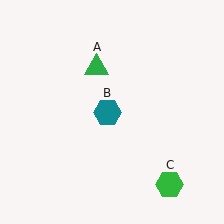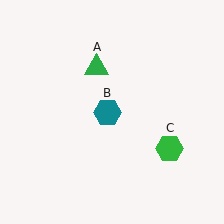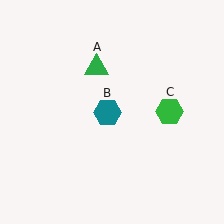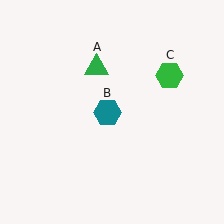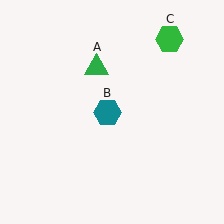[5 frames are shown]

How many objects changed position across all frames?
1 object changed position: green hexagon (object C).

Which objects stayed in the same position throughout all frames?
Green triangle (object A) and teal hexagon (object B) remained stationary.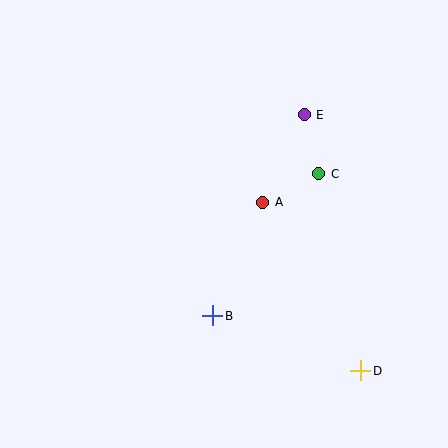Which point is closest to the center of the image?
Point A at (263, 202) is closest to the center.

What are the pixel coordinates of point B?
Point B is at (213, 316).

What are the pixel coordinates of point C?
Point C is at (319, 174).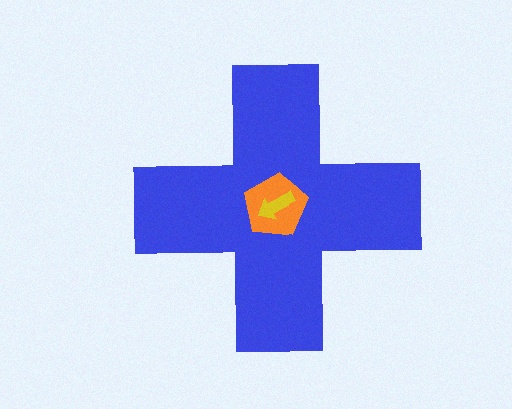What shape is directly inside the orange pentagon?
The yellow arrow.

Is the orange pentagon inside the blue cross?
Yes.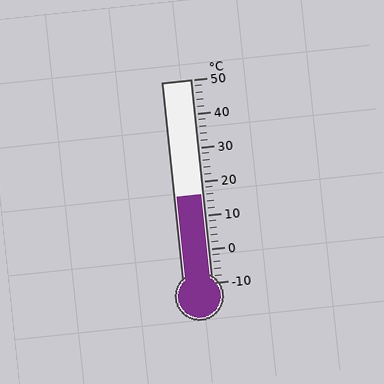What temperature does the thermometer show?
The thermometer shows approximately 16°C.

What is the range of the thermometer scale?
The thermometer scale ranges from -10°C to 50°C.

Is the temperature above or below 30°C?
The temperature is below 30°C.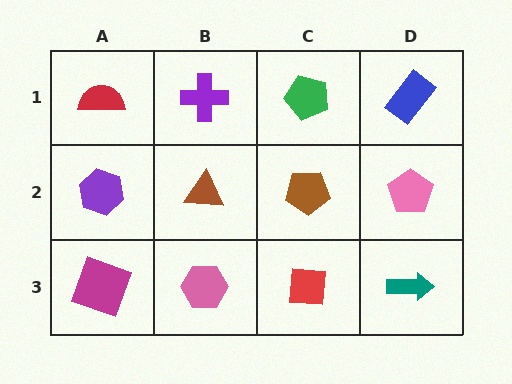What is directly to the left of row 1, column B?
A red semicircle.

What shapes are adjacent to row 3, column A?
A purple hexagon (row 2, column A), a pink hexagon (row 3, column B).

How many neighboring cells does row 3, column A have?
2.